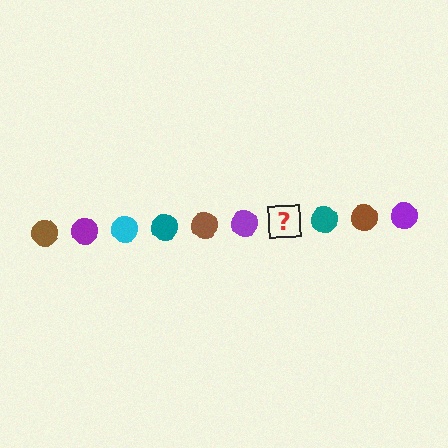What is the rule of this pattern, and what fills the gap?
The rule is that the pattern cycles through brown, purple, cyan, teal circles. The gap should be filled with a cyan circle.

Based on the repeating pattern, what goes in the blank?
The blank should be a cyan circle.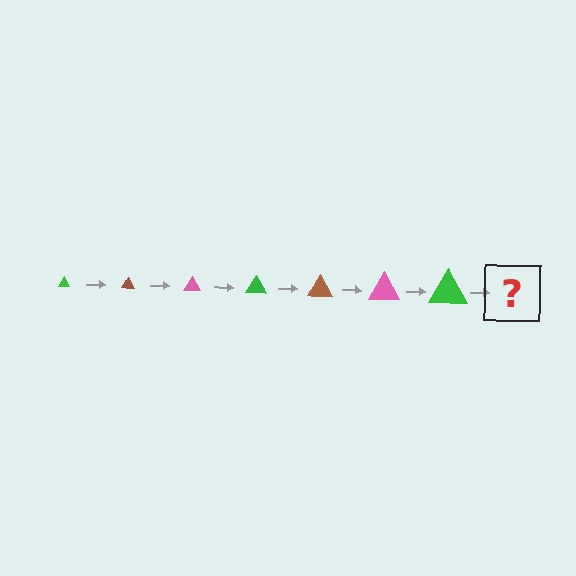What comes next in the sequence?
The next element should be a brown triangle, larger than the previous one.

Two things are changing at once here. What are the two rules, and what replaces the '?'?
The two rules are that the triangle grows larger each step and the color cycles through green, brown, and pink. The '?' should be a brown triangle, larger than the previous one.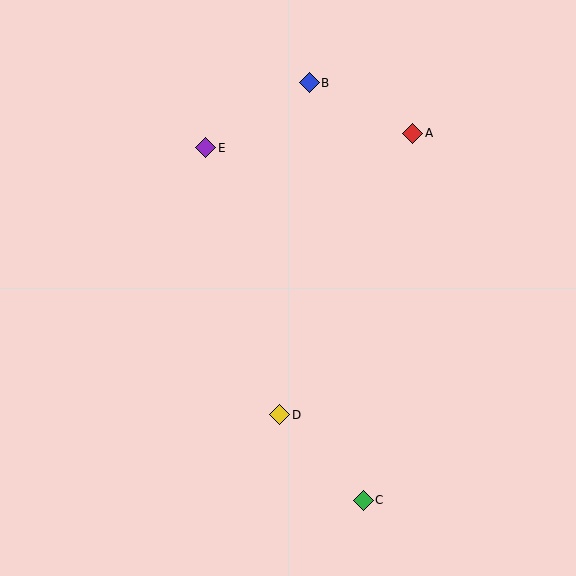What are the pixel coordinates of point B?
Point B is at (309, 83).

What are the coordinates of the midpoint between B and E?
The midpoint between B and E is at (257, 115).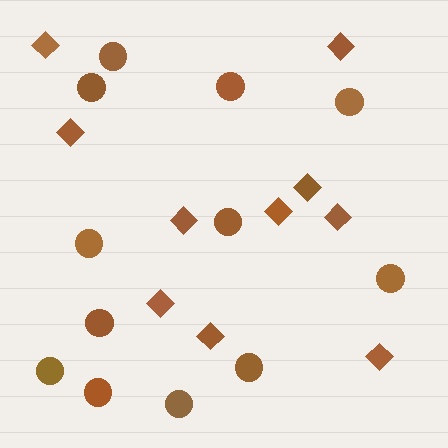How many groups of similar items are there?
There are 2 groups: one group of circles (12) and one group of diamonds (10).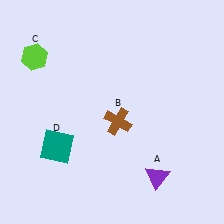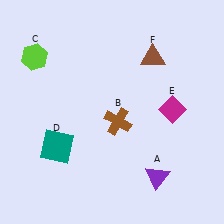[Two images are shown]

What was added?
A magenta diamond (E), a brown triangle (F) were added in Image 2.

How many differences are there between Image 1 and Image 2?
There are 2 differences between the two images.